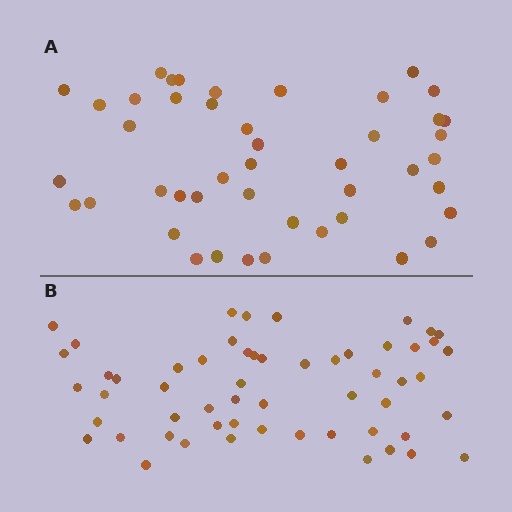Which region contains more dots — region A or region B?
Region B (the bottom region) has more dots.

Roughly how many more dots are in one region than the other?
Region B has roughly 12 or so more dots than region A.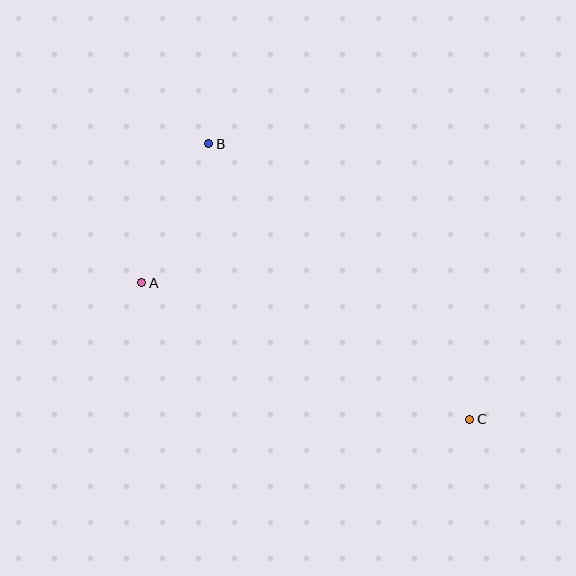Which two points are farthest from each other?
Points B and C are farthest from each other.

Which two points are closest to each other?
Points A and B are closest to each other.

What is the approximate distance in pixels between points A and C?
The distance between A and C is approximately 355 pixels.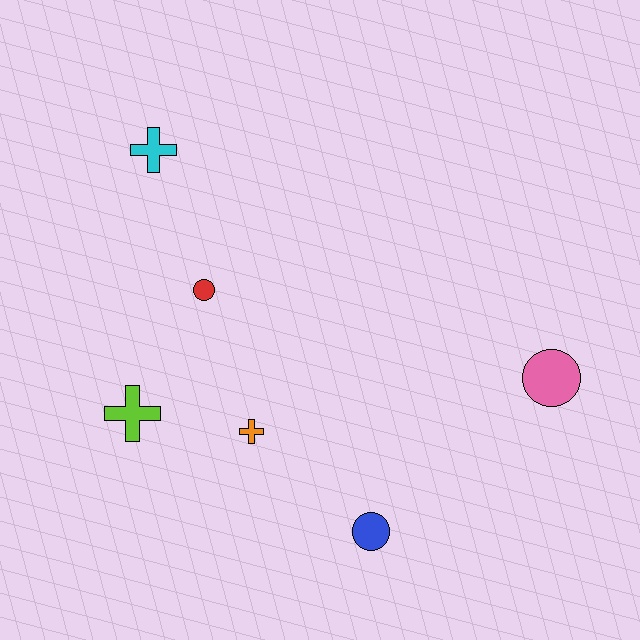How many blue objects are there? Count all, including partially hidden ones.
There is 1 blue object.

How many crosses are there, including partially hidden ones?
There are 3 crosses.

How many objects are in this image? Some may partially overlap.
There are 6 objects.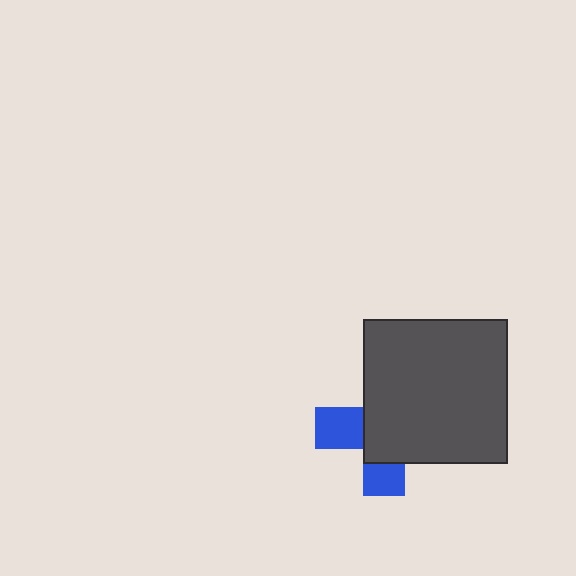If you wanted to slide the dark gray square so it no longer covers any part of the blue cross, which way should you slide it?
Slide it toward the upper-right — that is the most direct way to separate the two shapes.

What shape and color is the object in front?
The object in front is a dark gray square.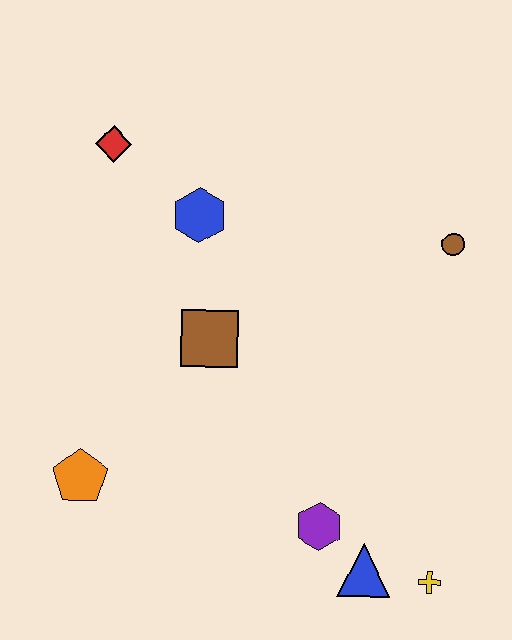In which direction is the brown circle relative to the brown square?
The brown circle is to the right of the brown square.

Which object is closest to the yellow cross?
The blue triangle is closest to the yellow cross.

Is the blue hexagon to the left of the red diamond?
No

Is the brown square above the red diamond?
No